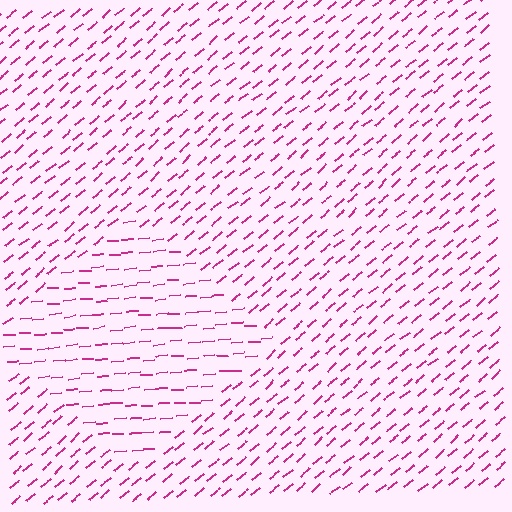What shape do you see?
I see a diamond.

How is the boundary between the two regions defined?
The boundary is defined purely by a change in line orientation (approximately 35 degrees difference). All lines are the same color and thickness.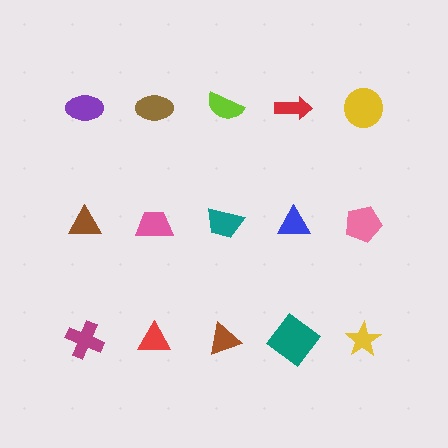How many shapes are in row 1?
5 shapes.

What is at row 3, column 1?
A magenta cross.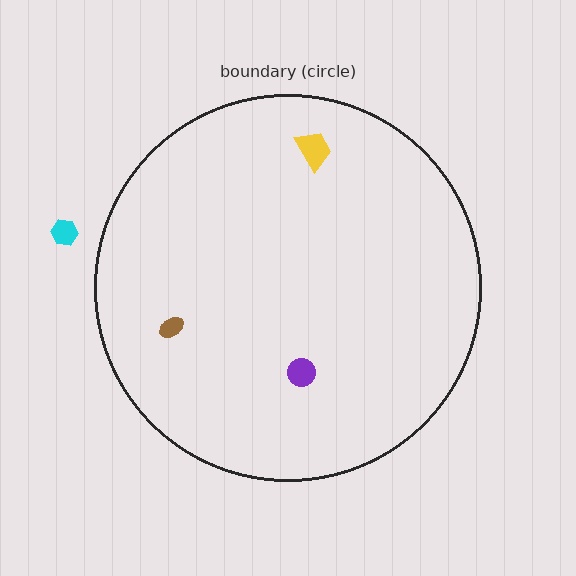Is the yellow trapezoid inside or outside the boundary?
Inside.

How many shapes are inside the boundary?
3 inside, 1 outside.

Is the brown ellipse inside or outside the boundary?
Inside.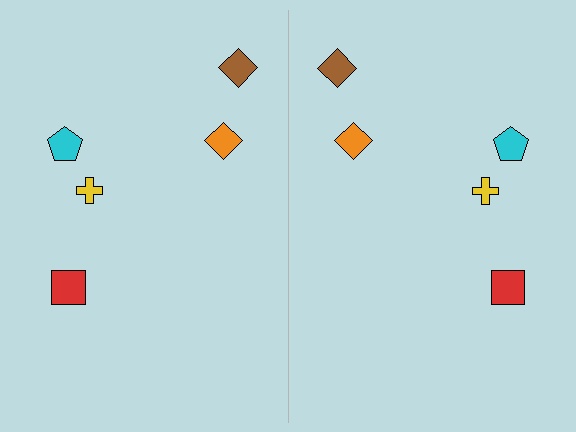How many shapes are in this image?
There are 10 shapes in this image.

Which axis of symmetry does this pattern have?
The pattern has a vertical axis of symmetry running through the center of the image.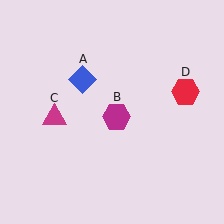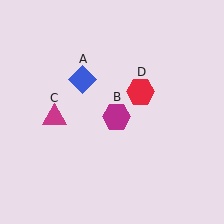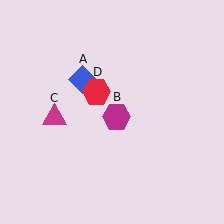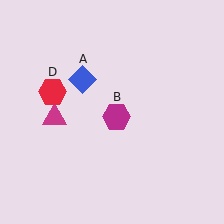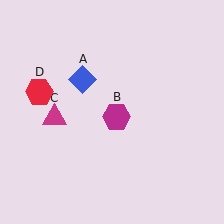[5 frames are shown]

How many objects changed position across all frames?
1 object changed position: red hexagon (object D).